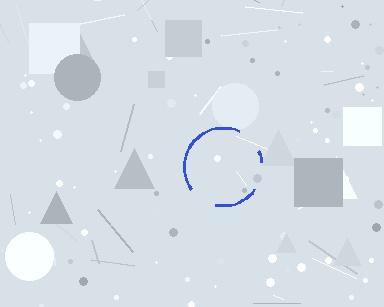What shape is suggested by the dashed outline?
The dashed outline suggests a circle.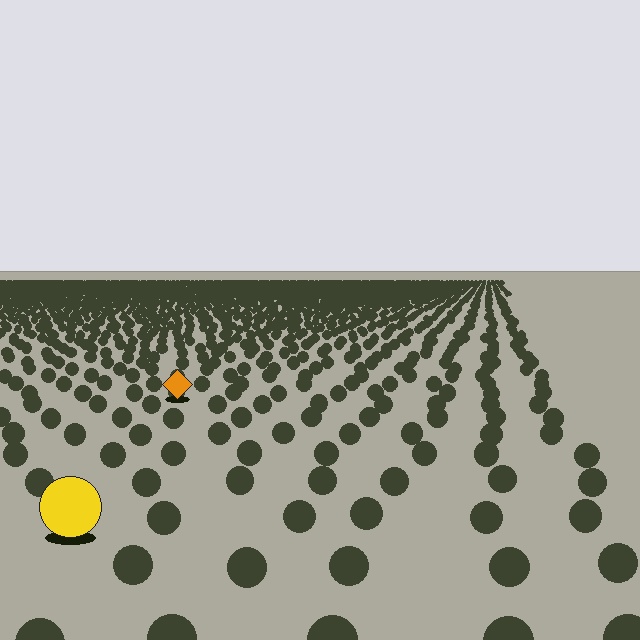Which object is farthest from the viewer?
The orange diamond is farthest from the viewer. It appears smaller and the ground texture around it is denser.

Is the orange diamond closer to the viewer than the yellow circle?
No. The yellow circle is closer — you can tell from the texture gradient: the ground texture is coarser near it.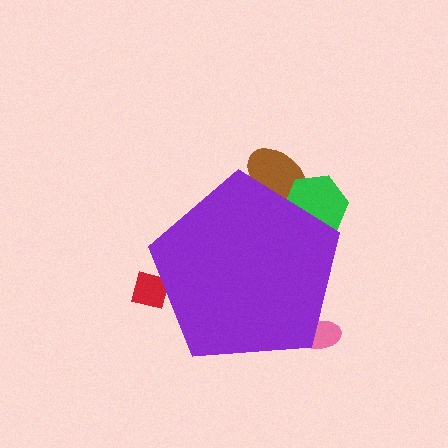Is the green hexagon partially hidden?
Yes, the green hexagon is partially hidden behind the purple pentagon.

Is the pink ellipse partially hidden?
Yes, the pink ellipse is partially hidden behind the purple pentagon.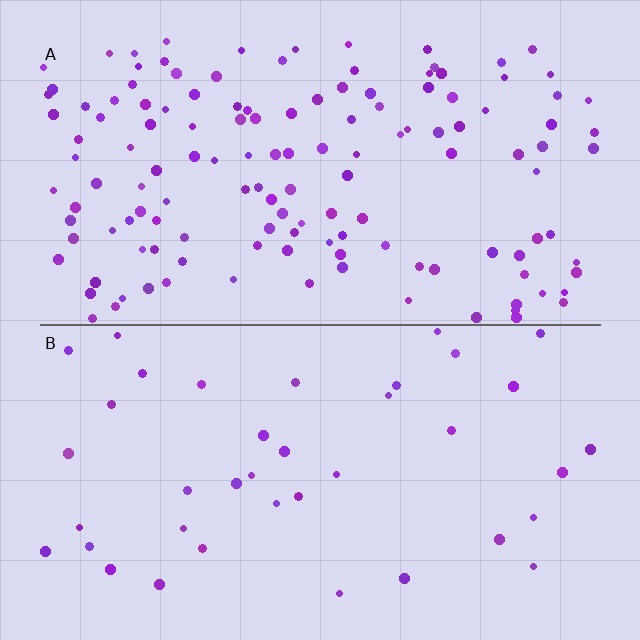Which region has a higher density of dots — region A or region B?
A (the top).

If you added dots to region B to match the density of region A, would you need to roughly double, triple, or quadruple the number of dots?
Approximately quadruple.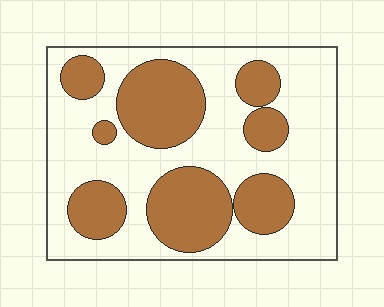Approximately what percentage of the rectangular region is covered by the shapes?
Approximately 35%.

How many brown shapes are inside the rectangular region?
8.